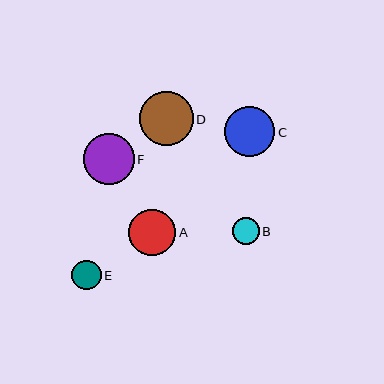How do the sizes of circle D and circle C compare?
Circle D and circle C are approximately the same size.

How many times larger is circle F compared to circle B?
Circle F is approximately 1.9 times the size of circle B.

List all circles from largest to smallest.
From largest to smallest: D, F, C, A, E, B.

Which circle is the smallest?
Circle B is the smallest with a size of approximately 26 pixels.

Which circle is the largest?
Circle D is the largest with a size of approximately 54 pixels.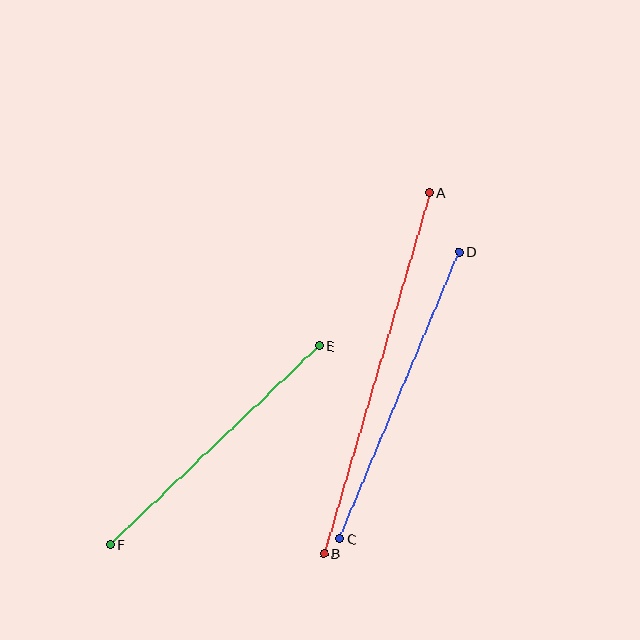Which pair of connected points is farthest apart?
Points A and B are farthest apart.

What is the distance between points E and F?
The distance is approximately 288 pixels.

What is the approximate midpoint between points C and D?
The midpoint is at approximately (400, 395) pixels.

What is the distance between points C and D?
The distance is approximately 311 pixels.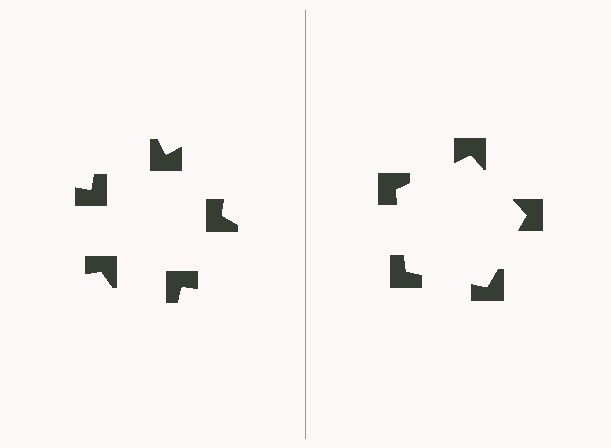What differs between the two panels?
The notched squares are positioned identically on both sides; only the wedge orientations differ. On the right they align to a pentagon; on the left they are misaligned.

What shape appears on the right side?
An illusory pentagon.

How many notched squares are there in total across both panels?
10 — 5 on each side.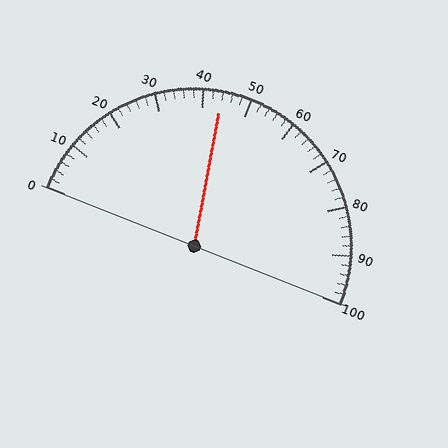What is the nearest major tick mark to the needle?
The nearest major tick mark is 40.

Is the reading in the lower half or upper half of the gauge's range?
The reading is in the lower half of the range (0 to 100).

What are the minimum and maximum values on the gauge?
The gauge ranges from 0 to 100.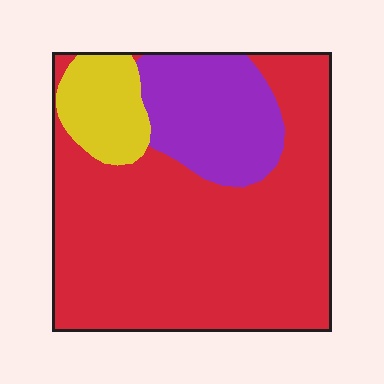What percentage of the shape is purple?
Purple covers about 20% of the shape.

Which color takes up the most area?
Red, at roughly 70%.